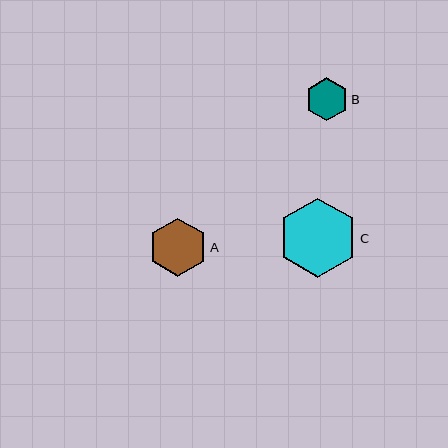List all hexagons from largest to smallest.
From largest to smallest: C, A, B.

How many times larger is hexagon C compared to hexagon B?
Hexagon C is approximately 1.8 times the size of hexagon B.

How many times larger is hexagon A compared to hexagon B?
Hexagon A is approximately 1.4 times the size of hexagon B.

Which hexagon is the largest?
Hexagon C is the largest with a size of approximately 79 pixels.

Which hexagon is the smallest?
Hexagon B is the smallest with a size of approximately 43 pixels.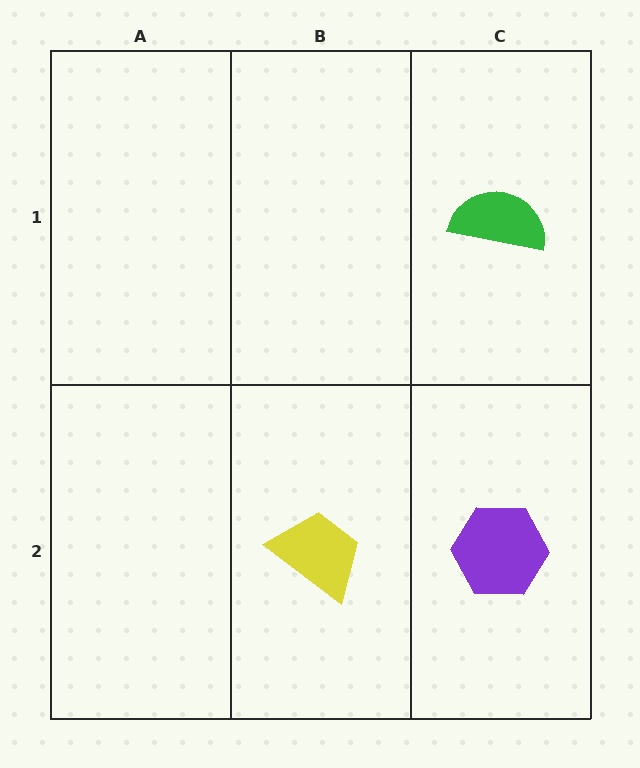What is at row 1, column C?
A green semicircle.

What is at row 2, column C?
A purple hexagon.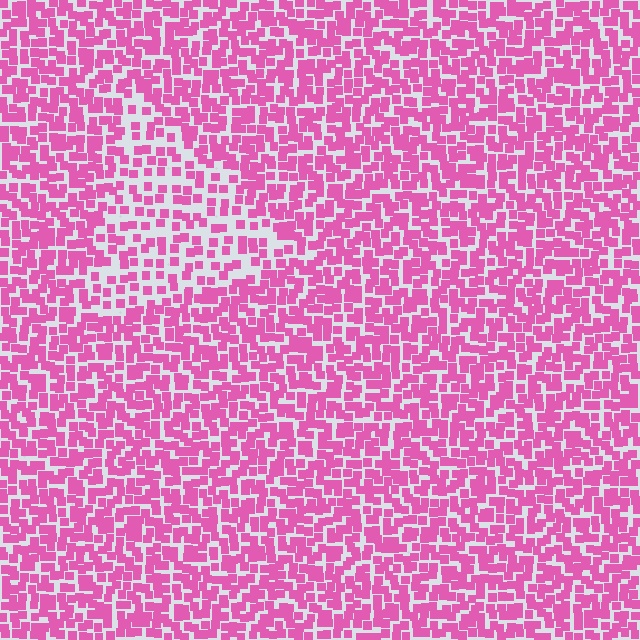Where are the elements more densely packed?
The elements are more densely packed outside the triangle boundary.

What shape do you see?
I see a triangle.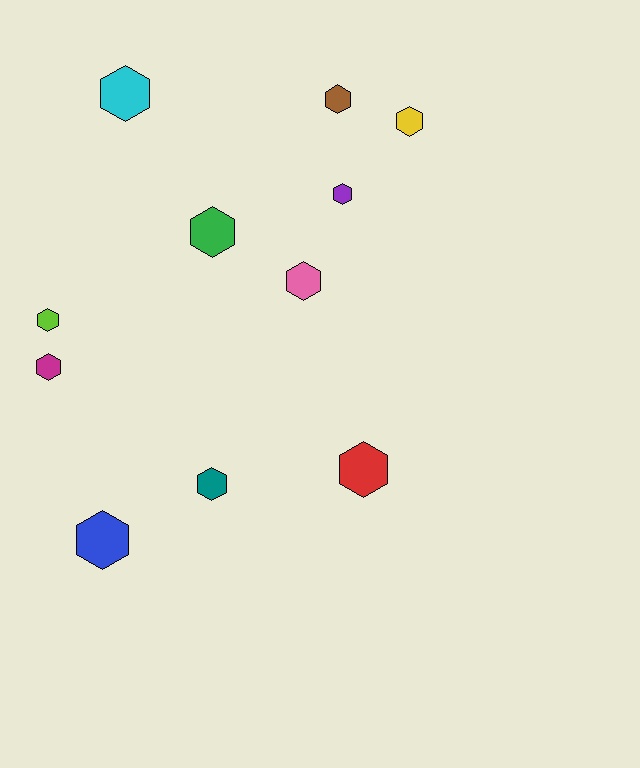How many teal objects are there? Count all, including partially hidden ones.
There is 1 teal object.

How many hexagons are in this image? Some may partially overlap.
There are 11 hexagons.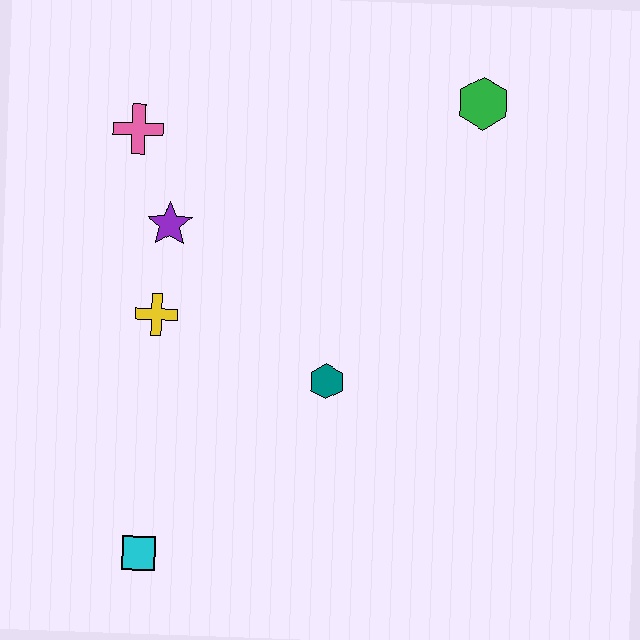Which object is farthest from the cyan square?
The green hexagon is farthest from the cyan square.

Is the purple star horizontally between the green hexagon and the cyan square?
Yes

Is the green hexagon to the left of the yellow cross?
No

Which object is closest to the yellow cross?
The purple star is closest to the yellow cross.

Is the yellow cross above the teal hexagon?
Yes